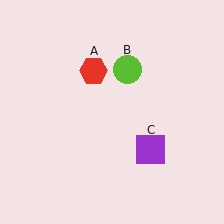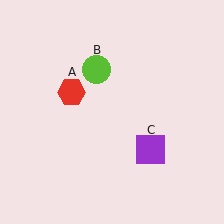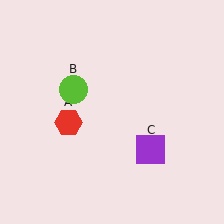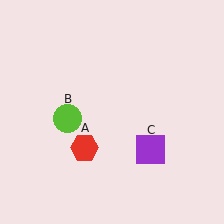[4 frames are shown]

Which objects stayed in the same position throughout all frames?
Purple square (object C) remained stationary.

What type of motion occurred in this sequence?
The red hexagon (object A), lime circle (object B) rotated counterclockwise around the center of the scene.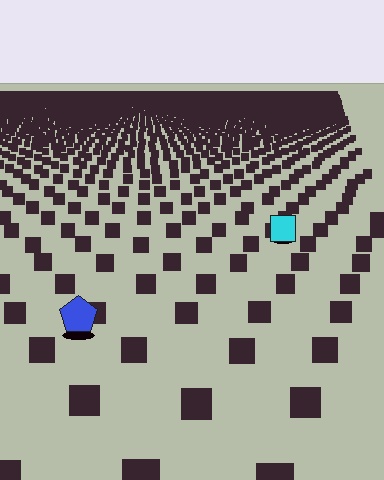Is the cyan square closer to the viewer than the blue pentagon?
No. The blue pentagon is closer — you can tell from the texture gradient: the ground texture is coarser near it.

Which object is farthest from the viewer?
The cyan square is farthest from the viewer. It appears smaller and the ground texture around it is denser.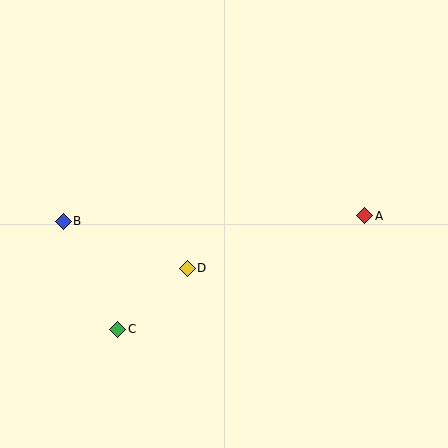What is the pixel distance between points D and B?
The distance between D and B is 132 pixels.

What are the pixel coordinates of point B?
Point B is at (63, 221).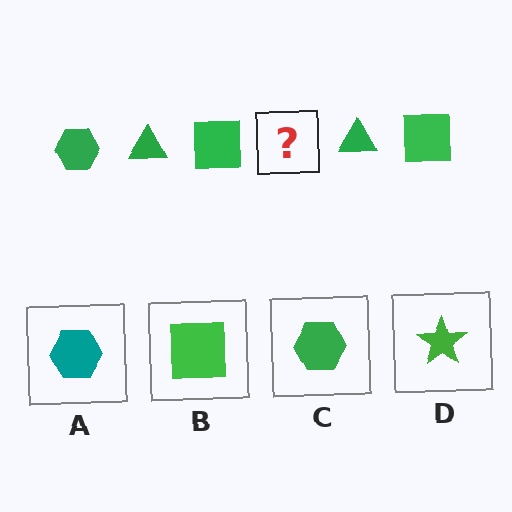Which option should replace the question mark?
Option C.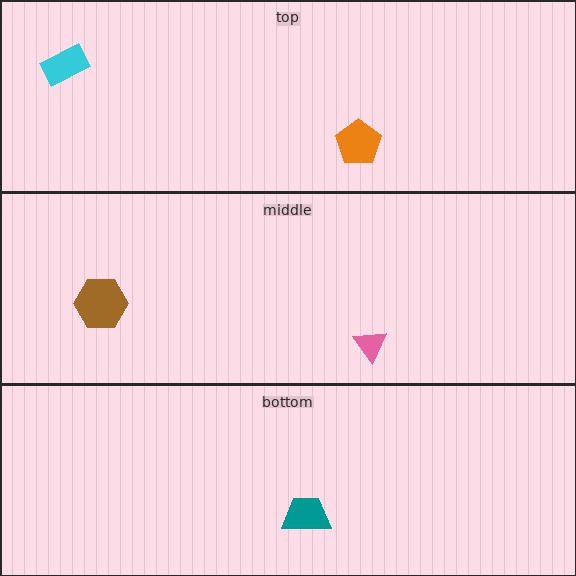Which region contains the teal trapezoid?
The bottom region.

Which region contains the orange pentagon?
The top region.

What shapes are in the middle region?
The brown hexagon, the pink triangle.